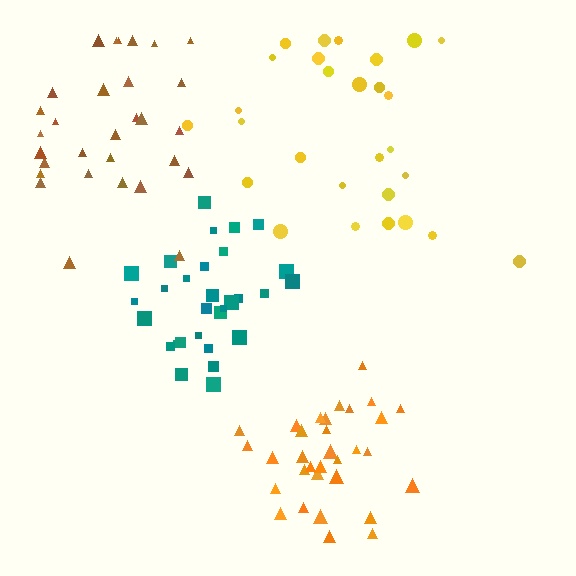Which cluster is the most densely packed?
Teal.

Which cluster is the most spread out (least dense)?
Yellow.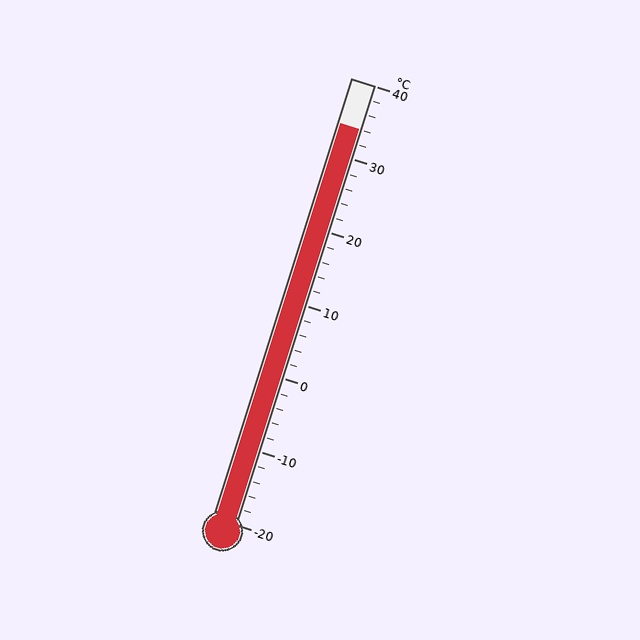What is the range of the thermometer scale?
The thermometer scale ranges from -20°C to 40°C.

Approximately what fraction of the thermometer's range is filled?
The thermometer is filled to approximately 90% of its range.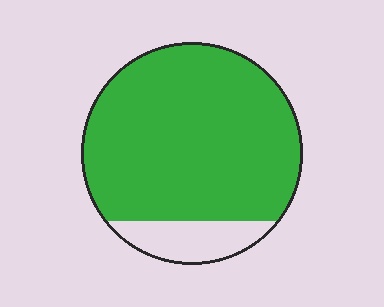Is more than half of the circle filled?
Yes.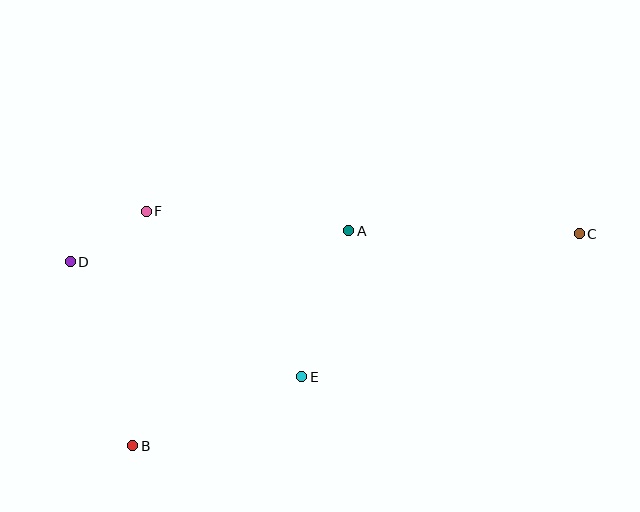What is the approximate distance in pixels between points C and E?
The distance between C and E is approximately 312 pixels.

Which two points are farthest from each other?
Points C and D are farthest from each other.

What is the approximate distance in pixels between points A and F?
The distance between A and F is approximately 203 pixels.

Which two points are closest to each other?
Points D and F are closest to each other.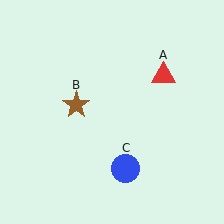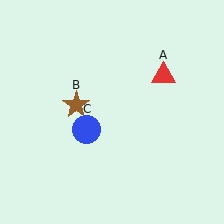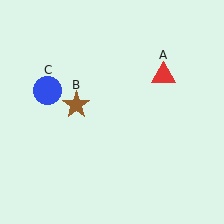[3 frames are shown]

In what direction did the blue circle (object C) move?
The blue circle (object C) moved up and to the left.